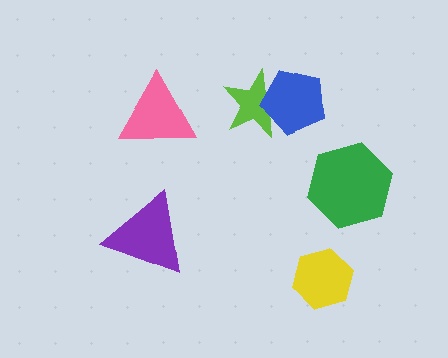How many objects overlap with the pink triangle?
0 objects overlap with the pink triangle.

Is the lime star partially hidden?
Yes, it is partially covered by another shape.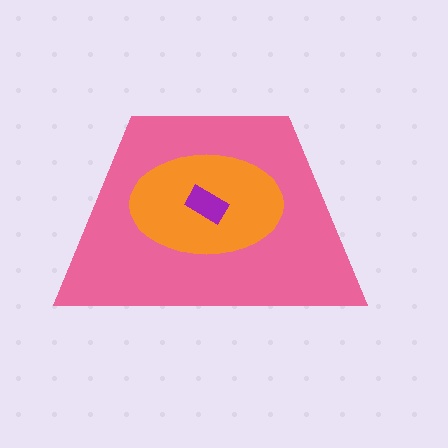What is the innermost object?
The purple rectangle.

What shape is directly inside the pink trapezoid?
The orange ellipse.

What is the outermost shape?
The pink trapezoid.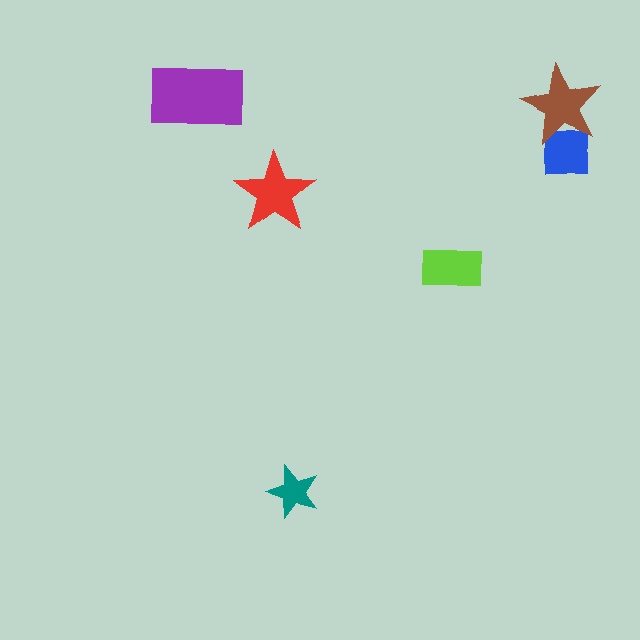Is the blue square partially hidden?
Yes, it is partially covered by another shape.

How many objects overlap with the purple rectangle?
0 objects overlap with the purple rectangle.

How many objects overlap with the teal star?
0 objects overlap with the teal star.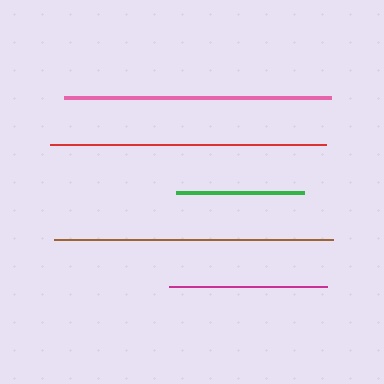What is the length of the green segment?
The green segment is approximately 128 pixels long.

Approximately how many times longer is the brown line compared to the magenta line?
The brown line is approximately 1.8 times the length of the magenta line.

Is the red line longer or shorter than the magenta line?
The red line is longer than the magenta line.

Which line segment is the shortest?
The green line is the shortest at approximately 128 pixels.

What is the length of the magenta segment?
The magenta segment is approximately 159 pixels long.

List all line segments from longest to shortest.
From longest to shortest: brown, red, pink, magenta, green.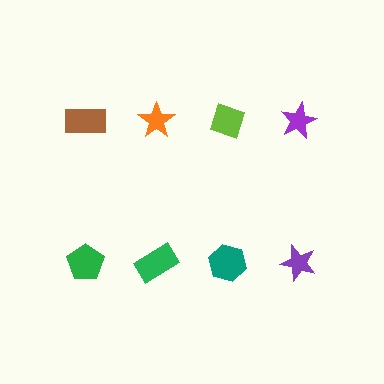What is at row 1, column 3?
A lime diamond.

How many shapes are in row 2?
4 shapes.